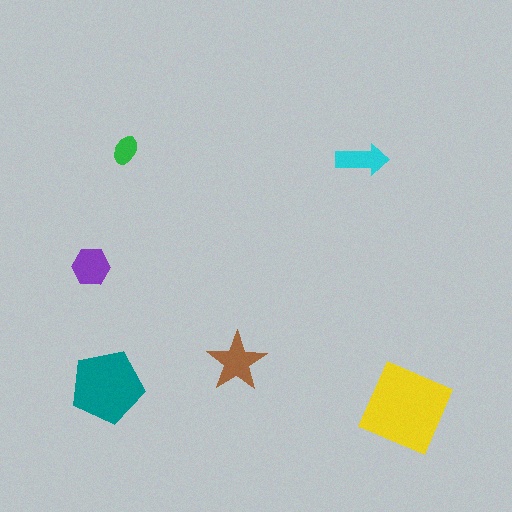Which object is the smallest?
The green ellipse.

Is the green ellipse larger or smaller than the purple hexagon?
Smaller.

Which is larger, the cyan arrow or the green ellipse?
The cyan arrow.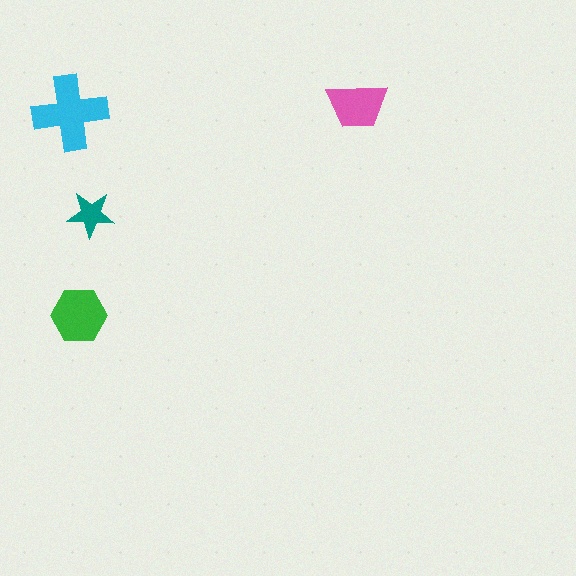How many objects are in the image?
There are 4 objects in the image.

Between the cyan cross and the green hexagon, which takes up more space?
The cyan cross.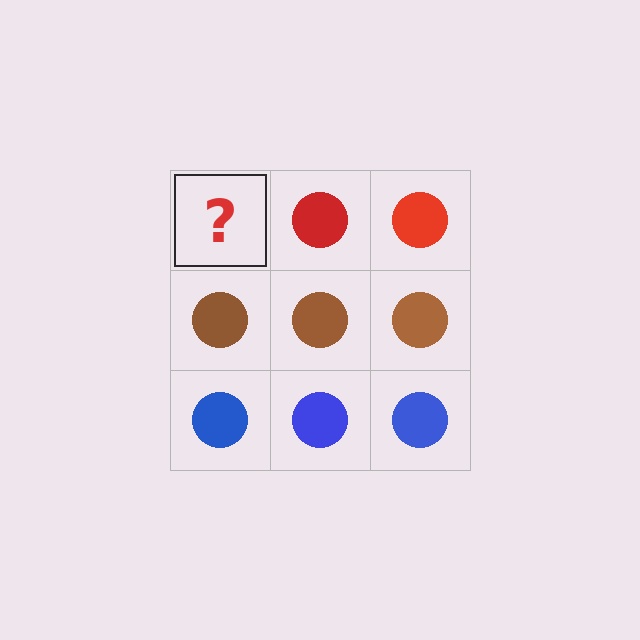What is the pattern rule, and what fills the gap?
The rule is that each row has a consistent color. The gap should be filled with a red circle.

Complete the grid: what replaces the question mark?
The question mark should be replaced with a red circle.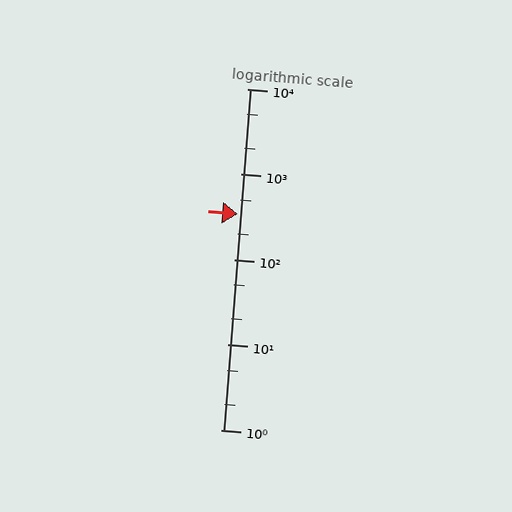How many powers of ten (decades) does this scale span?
The scale spans 4 decades, from 1 to 10000.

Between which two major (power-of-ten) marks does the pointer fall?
The pointer is between 100 and 1000.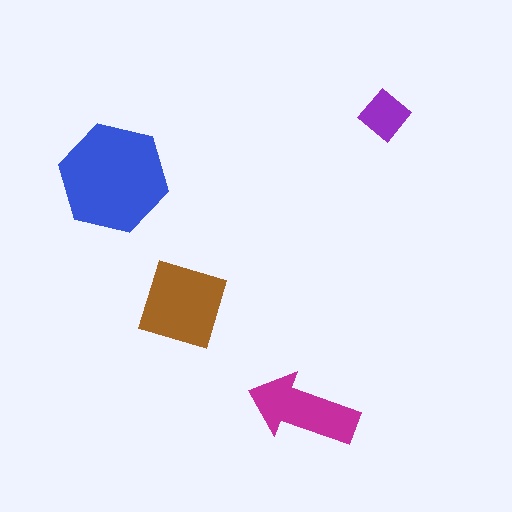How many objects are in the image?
There are 4 objects in the image.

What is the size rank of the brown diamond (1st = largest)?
2nd.